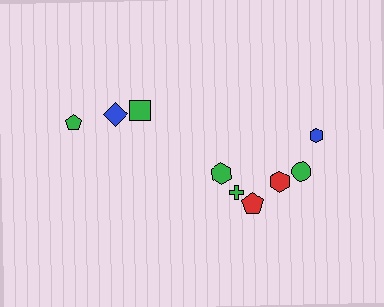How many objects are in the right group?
There are 6 objects.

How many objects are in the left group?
There are 3 objects.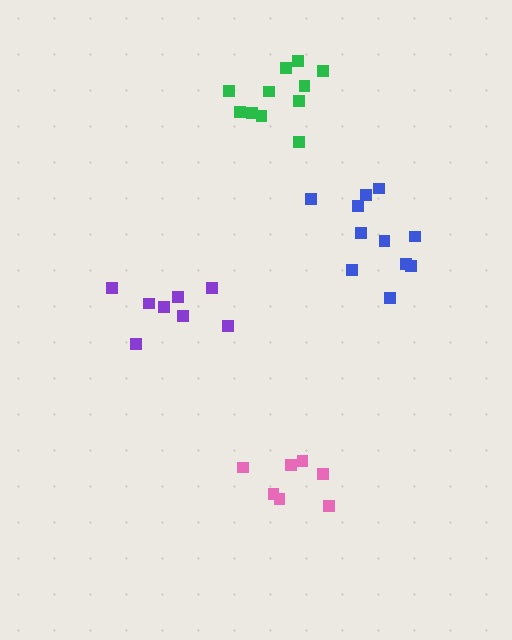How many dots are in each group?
Group 1: 7 dots, Group 2: 8 dots, Group 3: 11 dots, Group 4: 11 dots (37 total).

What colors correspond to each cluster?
The clusters are colored: pink, purple, blue, green.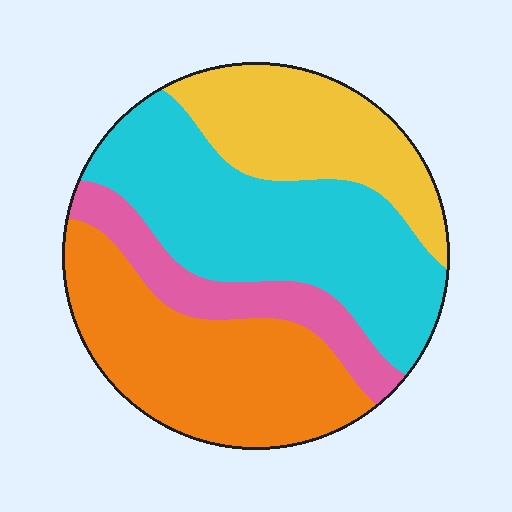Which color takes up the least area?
Pink, at roughly 15%.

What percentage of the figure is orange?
Orange covers around 30% of the figure.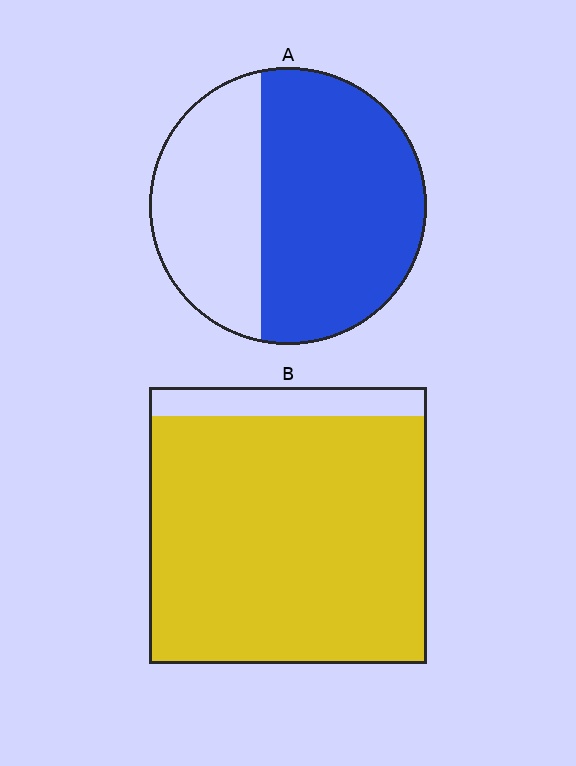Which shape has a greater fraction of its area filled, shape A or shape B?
Shape B.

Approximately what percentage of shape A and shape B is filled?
A is approximately 60% and B is approximately 90%.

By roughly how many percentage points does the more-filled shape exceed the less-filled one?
By roughly 25 percentage points (B over A).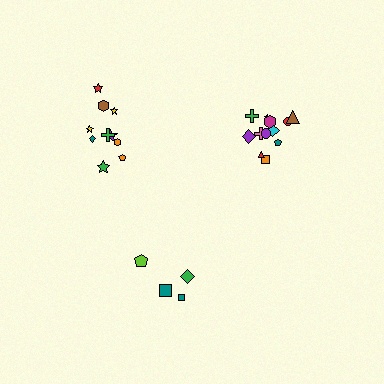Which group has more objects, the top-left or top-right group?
The top-right group.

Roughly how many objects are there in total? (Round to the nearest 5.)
Roughly 25 objects in total.